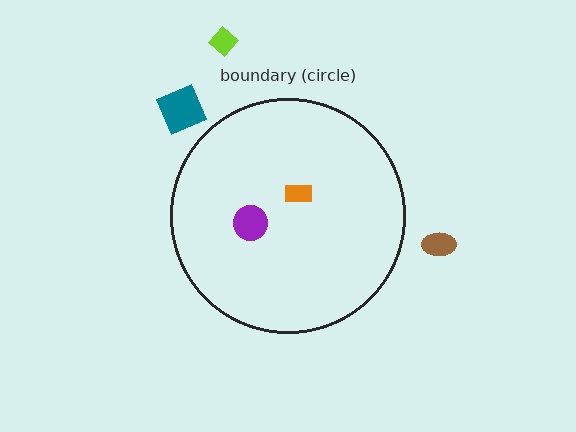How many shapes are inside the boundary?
2 inside, 3 outside.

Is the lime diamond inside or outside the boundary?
Outside.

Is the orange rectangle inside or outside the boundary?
Inside.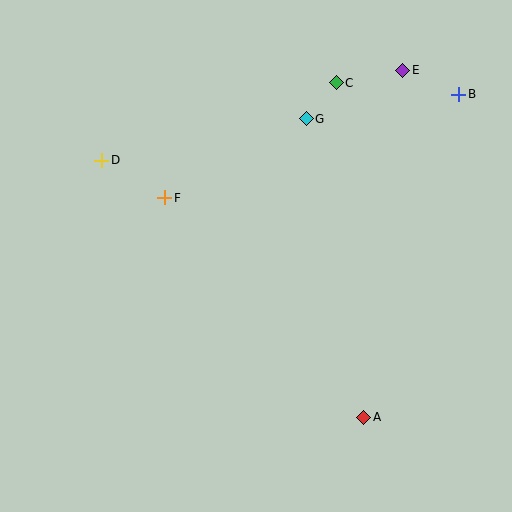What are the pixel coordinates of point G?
Point G is at (306, 119).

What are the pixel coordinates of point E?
Point E is at (403, 70).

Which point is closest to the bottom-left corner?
Point F is closest to the bottom-left corner.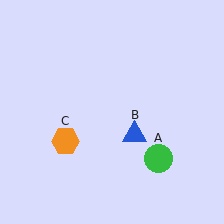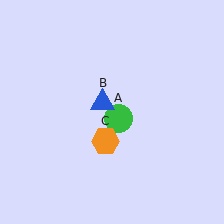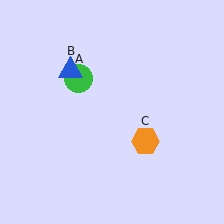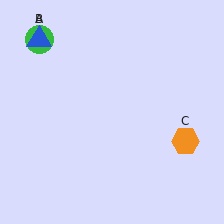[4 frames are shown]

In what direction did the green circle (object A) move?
The green circle (object A) moved up and to the left.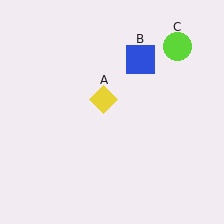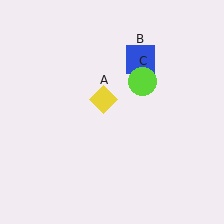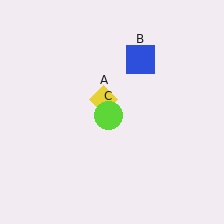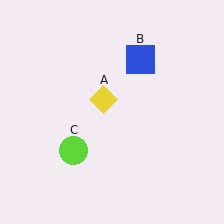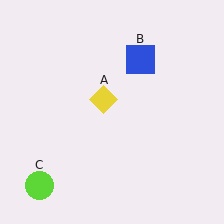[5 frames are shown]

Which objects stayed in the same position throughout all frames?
Yellow diamond (object A) and blue square (object B) remained stationary.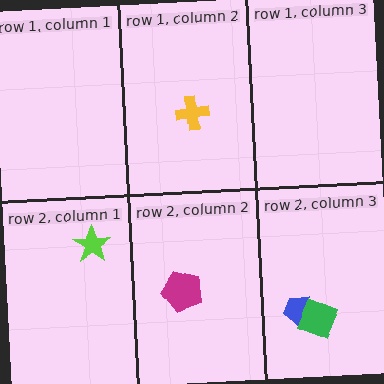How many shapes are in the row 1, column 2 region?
1.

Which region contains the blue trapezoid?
The row 2, column 3 region.